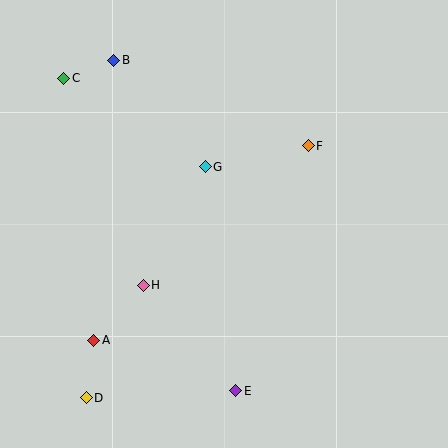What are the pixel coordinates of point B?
Point B is at (114, 60).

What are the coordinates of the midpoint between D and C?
The midpoint between D and C is at (75, 238).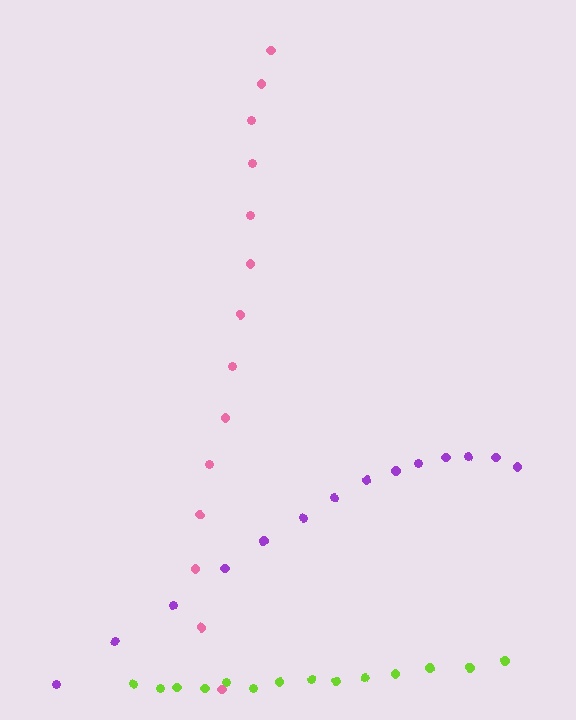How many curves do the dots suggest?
There are 3 distinct paths.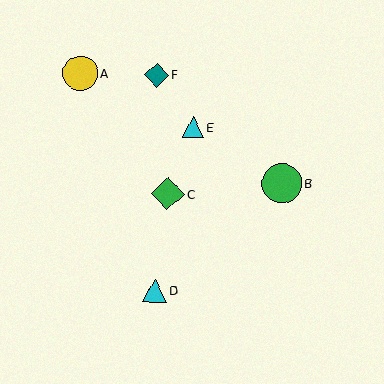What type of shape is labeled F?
Shape F is a teal diamond.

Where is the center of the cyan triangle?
The center of the cyan triangle is at (155, 291).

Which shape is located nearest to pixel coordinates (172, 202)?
The green diamond (labeled C) at (168, 194) is nearest to that location.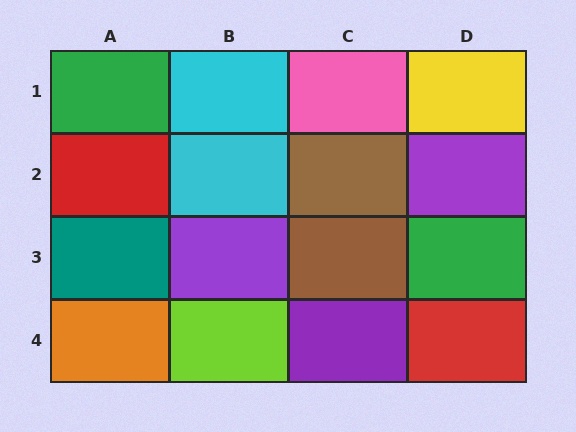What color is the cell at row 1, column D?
Yellow.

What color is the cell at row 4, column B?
Lime.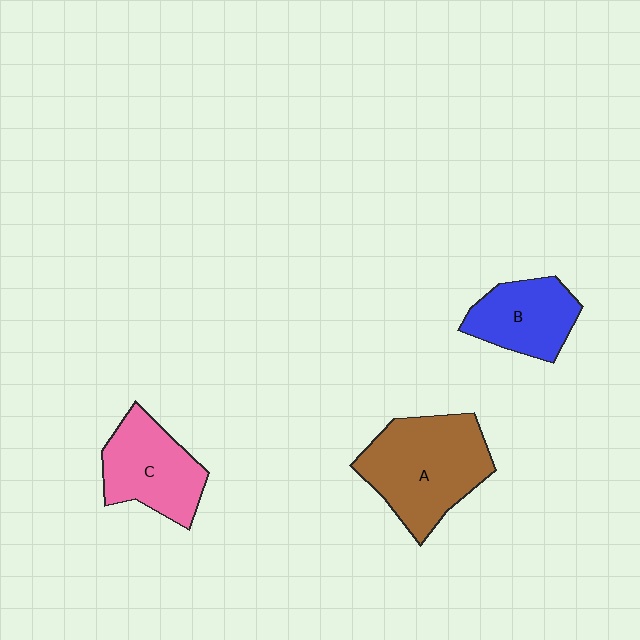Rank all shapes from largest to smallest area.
From largest to smallest: A (brown), C (pink), B (blue).